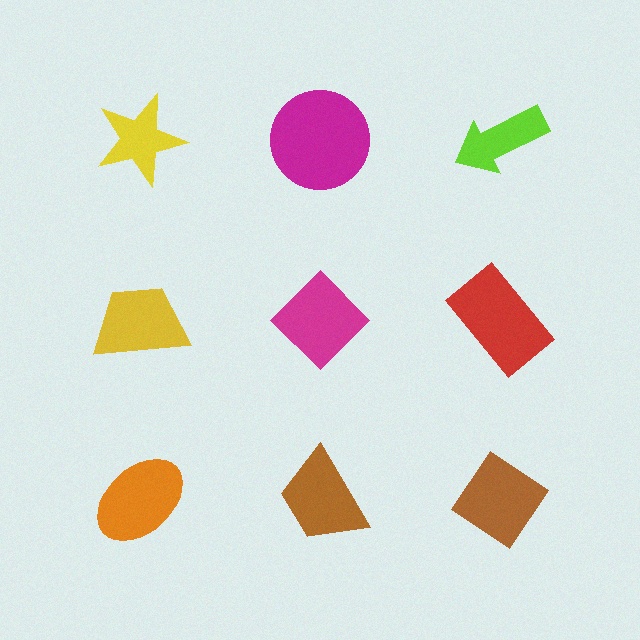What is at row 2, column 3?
A red rectangle.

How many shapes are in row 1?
3 shapes.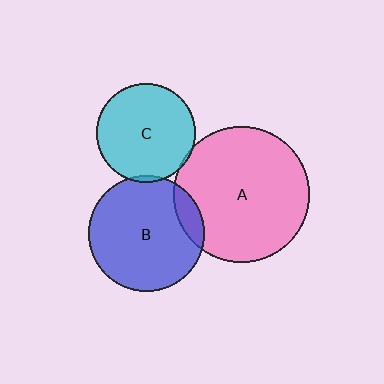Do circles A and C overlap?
Yes.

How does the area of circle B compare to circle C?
Approximately 1.4 times.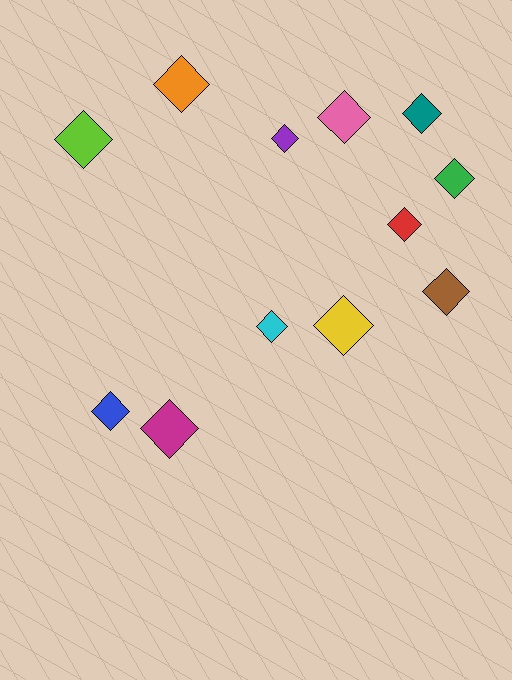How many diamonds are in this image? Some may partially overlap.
There are 12 diamonds.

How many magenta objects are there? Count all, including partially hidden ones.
There is 1 magenta object.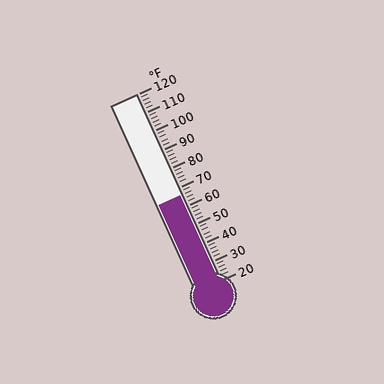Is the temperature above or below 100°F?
The temperature is below 100°F.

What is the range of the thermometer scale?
The thermometer scale ranges from 20°F to 120°F.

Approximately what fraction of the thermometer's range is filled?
The thermometer is filled to approximately 45% of its range.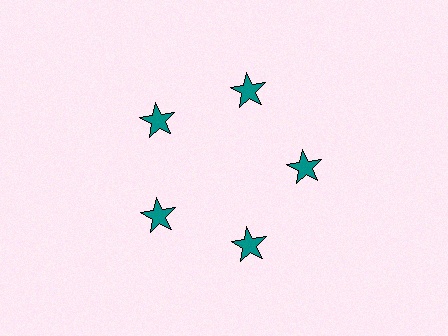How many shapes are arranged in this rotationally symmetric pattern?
There are 5 shapes, arranged in 5 groups of 1.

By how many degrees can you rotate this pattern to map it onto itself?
The pattern maps onto itself every 72 degrees of rotation.